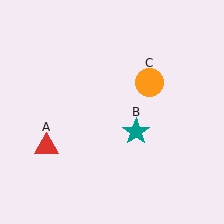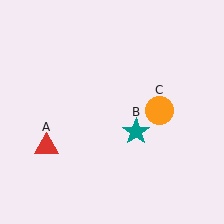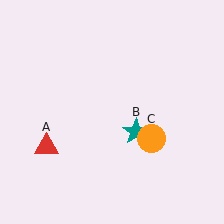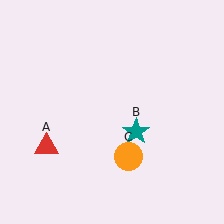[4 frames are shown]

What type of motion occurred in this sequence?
The orange circle (object C) rotated clockwise around the center of the scene.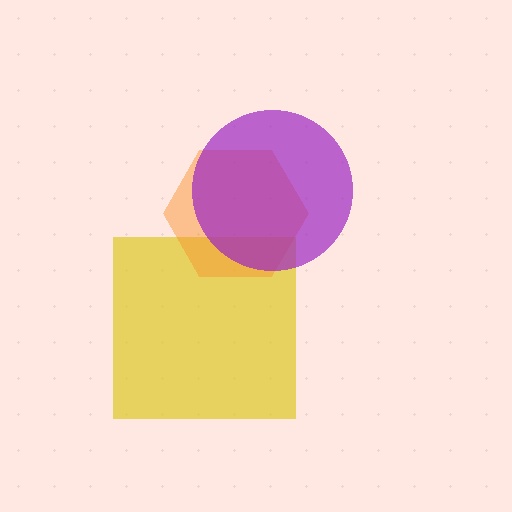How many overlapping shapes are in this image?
There are 3 overlapping shapes in the image.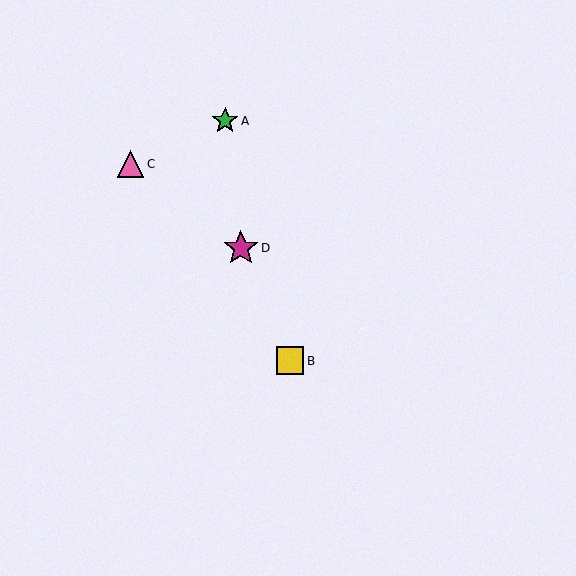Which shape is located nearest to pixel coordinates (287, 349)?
The yellow square (labeled B) at (290, 361) is nearest to that location.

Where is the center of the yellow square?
The center of the yellow square is at (290, 361).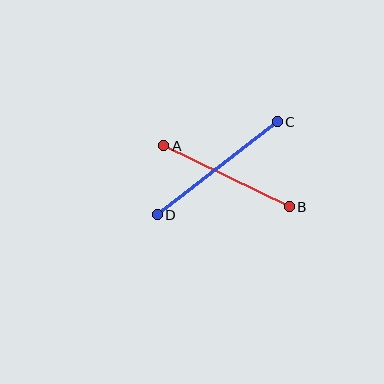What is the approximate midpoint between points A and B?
The midpoint is at approximately (226, 176) pixels.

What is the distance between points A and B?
The distance is approximately 140 pixels.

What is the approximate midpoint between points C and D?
The midpoint is at approximately (217, 168) pixels.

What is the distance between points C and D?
The distance is approximately 152 pixels.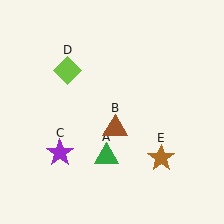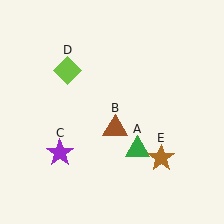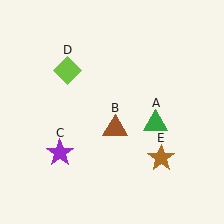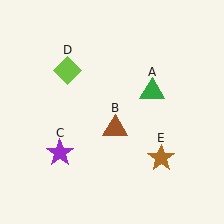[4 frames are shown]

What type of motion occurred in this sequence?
The green triangle (object A) rotated counterclockwise around the center of the scene.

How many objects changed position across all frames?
1 object changed position: green triangle (object A).